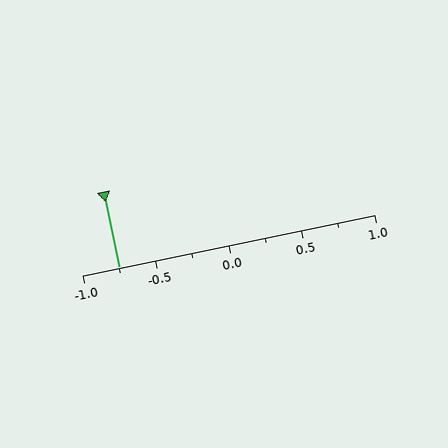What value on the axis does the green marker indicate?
The marker indicates approximately -0.75.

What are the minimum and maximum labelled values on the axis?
The axis runs from -1.0 to 1.0.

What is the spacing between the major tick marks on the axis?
The major ticks are spaced 0.5 apart.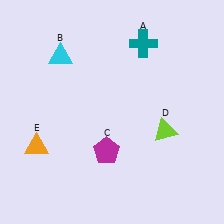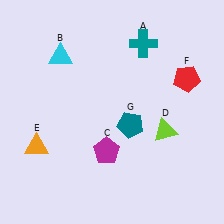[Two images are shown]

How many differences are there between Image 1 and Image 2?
There are 2 differences between the two images.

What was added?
A red pentagon (F), a teal pentagon (G) were added in Image 2.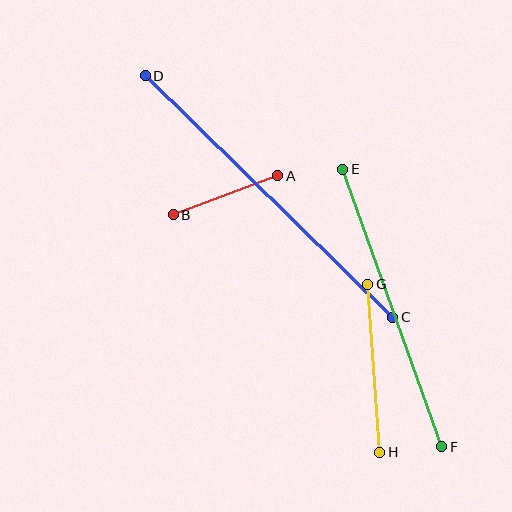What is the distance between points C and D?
The distance is approximately 346 pixels.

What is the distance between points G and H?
The distance is approximately 168 pixels.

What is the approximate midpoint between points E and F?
The midpoint is at approximately (392, 308) pixels.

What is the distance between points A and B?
The distance is approximately 112 pixels.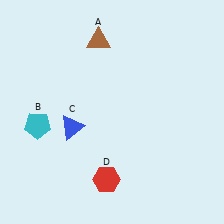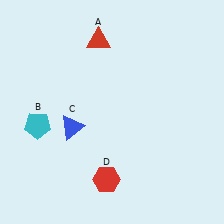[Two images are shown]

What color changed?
The triangle (A) changed from brown in Image 1 to red in Image 2.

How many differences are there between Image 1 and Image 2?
There is 1 difference between the two images.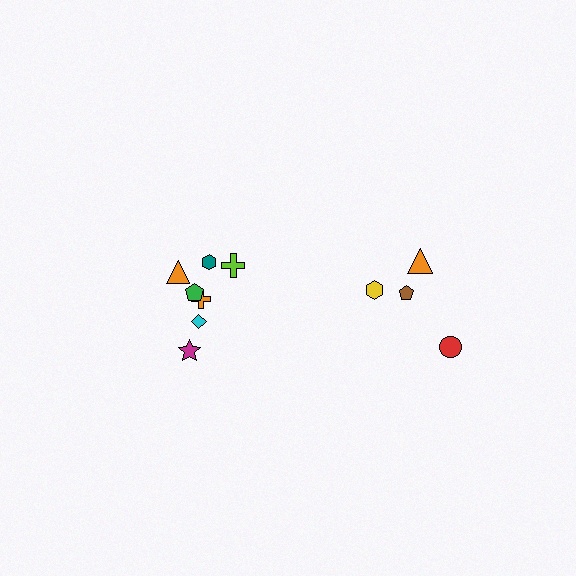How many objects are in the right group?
There are 4 objects.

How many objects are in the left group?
There are 7 objects.